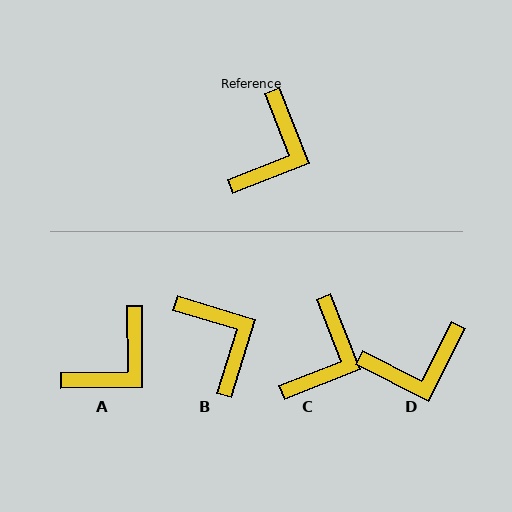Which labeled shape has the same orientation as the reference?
C.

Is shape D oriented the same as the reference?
No, it is off by about 49 degrees.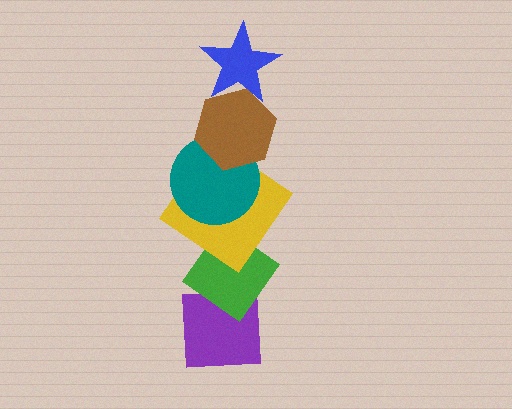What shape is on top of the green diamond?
The yellow diamond is on top of the green diamond.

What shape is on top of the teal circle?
The brown hexagon is on top of the teal circle.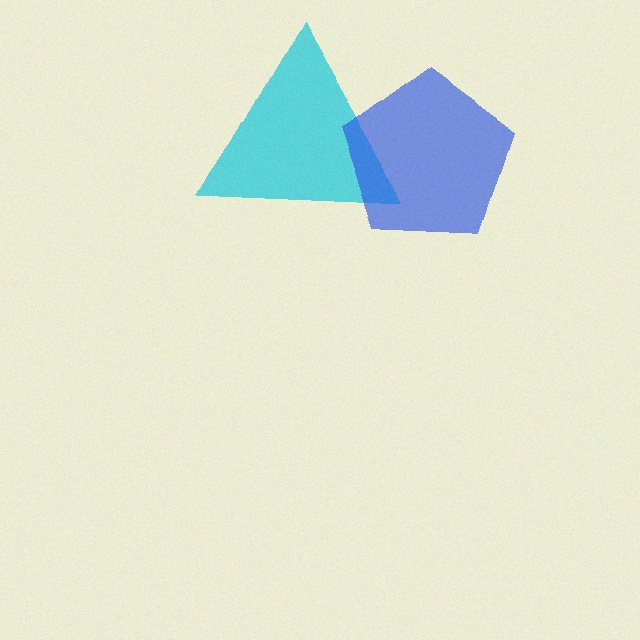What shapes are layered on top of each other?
The layered shapes are: a cyan triangle, a blue pentagon.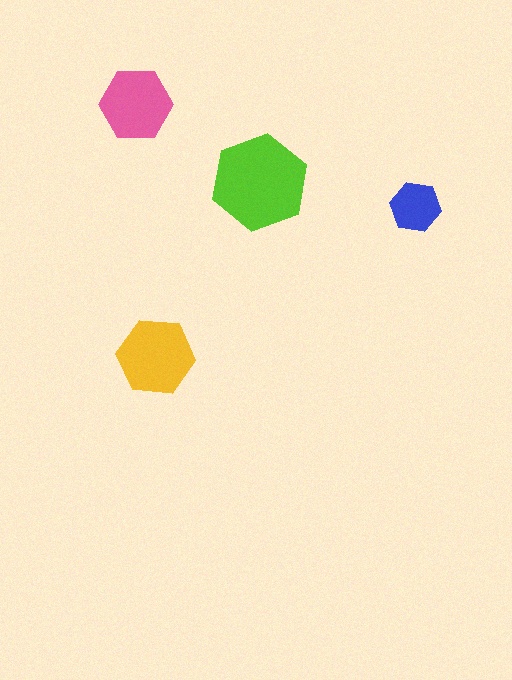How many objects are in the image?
There are 4 objects in the image.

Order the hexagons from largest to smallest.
the lime one, the yellow one, the pink one, the blue one.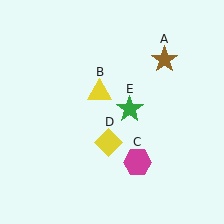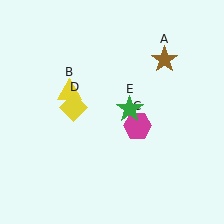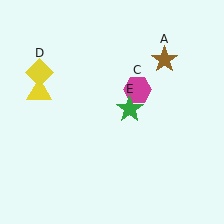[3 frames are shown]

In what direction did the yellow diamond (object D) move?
The yellow diamond (object D) moved up and to the left.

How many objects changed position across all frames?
3 objects changed position: yellow triangle (object B), magenta hexagon (object C), yellow diamond (object D).